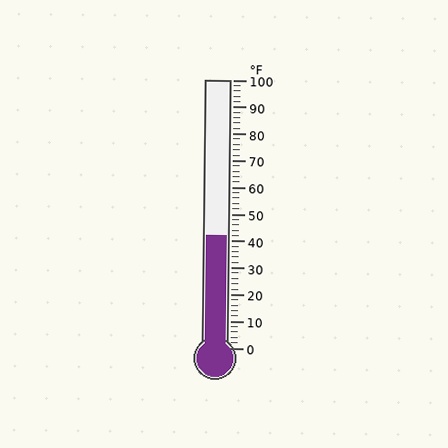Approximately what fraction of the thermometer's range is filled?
The thermometer is filled to approximately 40% of its range.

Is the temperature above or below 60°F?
The temperature is below 60°F.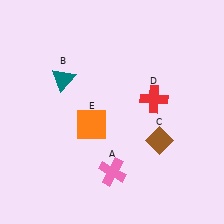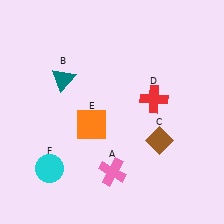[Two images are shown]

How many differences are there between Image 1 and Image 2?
There is 1 difference between the two images.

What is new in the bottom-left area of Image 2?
A cyan circle (F) was added in the bottom-left area of Image 2.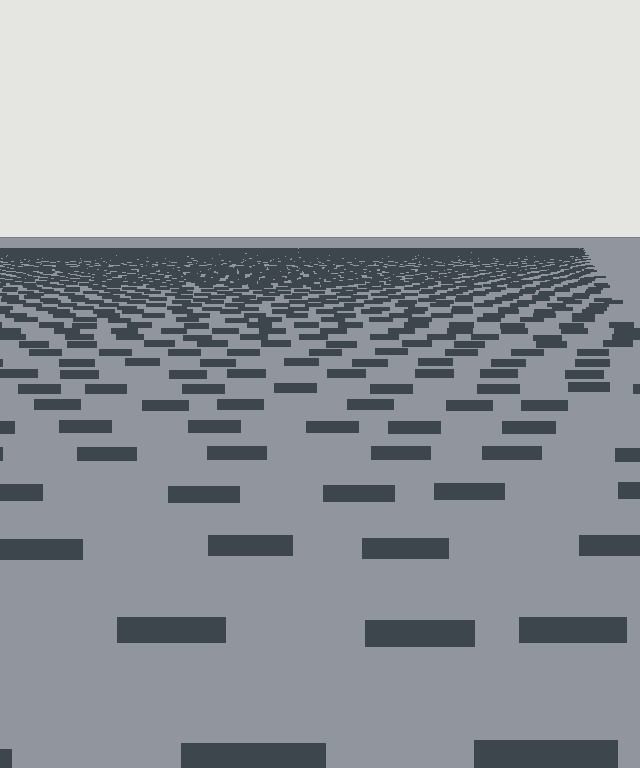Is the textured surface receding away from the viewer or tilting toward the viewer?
The surface is receding away from the viewer. Texture elements get smaller and denser toward the top.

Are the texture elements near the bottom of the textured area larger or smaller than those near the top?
Larger. Near the bottom, elements are closer to the viewer and appear at a bigger on-screen size.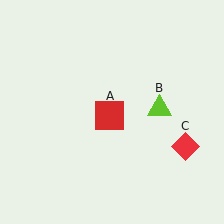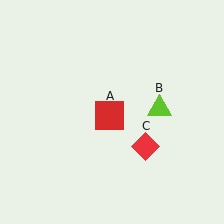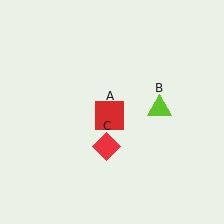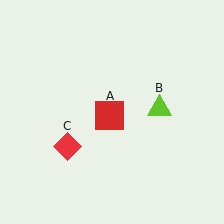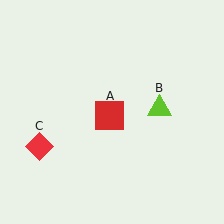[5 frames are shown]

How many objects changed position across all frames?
1 object changed position: red diamond (object C).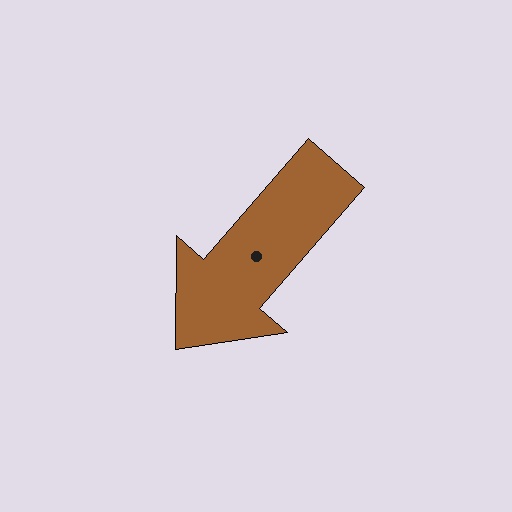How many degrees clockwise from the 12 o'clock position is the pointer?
Approximately 221 degrees.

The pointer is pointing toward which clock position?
Roughly 7 o'clock.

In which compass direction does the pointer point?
Southwest.